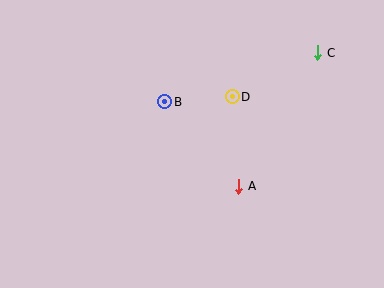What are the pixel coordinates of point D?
Point D is at (232, 97).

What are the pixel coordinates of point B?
Point B is at (165, 102).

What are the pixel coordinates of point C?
Point C is at (318, 53).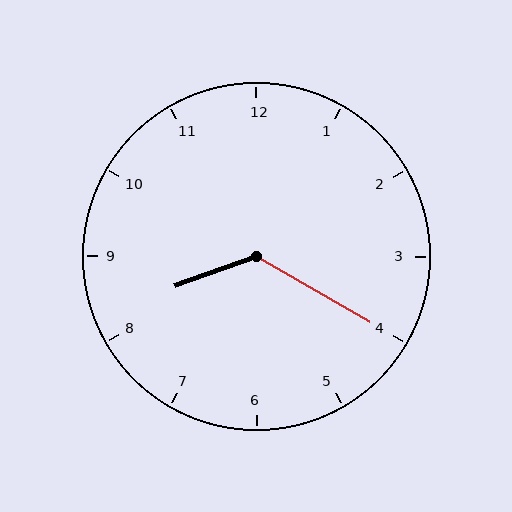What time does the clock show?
8:20.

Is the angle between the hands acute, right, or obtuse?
It is obtuse.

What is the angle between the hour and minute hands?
Approximately 130 degrees.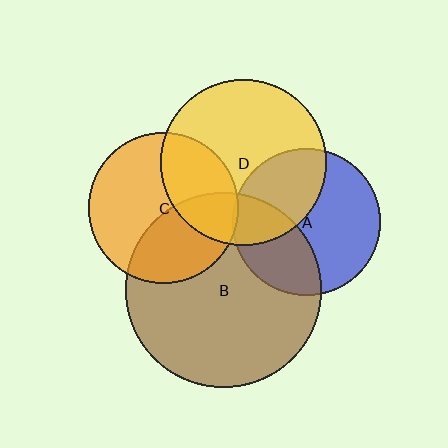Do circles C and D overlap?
Yes.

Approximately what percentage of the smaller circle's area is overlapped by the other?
Approximately 35%.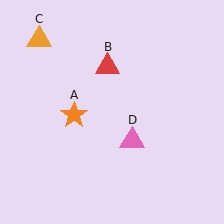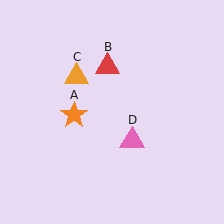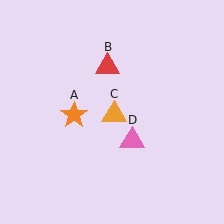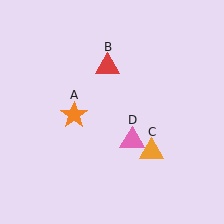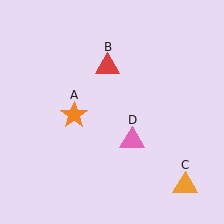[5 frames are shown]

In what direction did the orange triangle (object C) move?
The orange triangle (object C) moved down and to the right.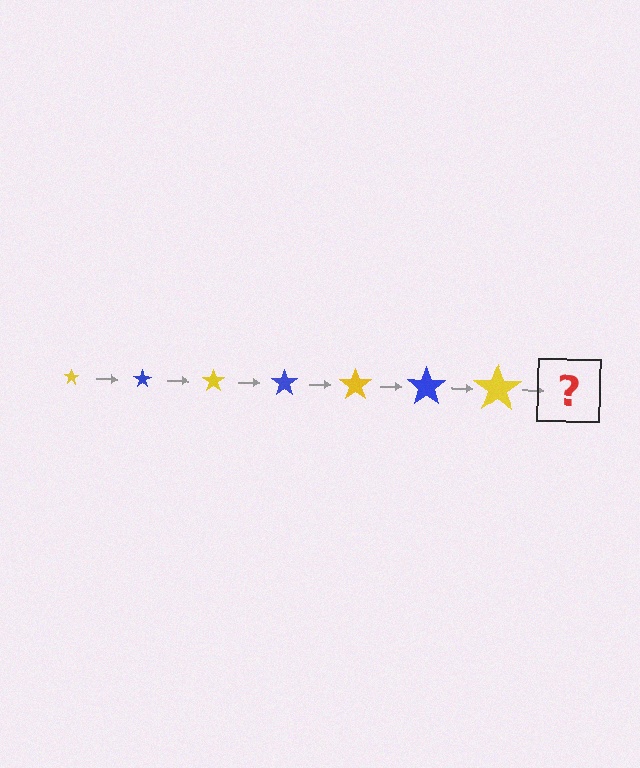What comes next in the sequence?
The next element should be a blue star, larger than the previous one.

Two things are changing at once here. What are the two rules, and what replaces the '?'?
The two rules are that the star grows larger each step and the color cycles through yellow and blue. The '?' should be a blue star, larger than the previous one.